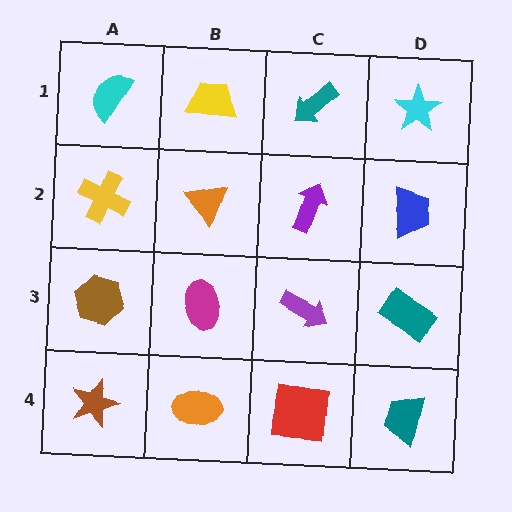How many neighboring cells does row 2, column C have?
4.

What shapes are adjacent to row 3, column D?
A blue trapezoid (row 2, column D), a teal trapezoid (row 4, column D), a purple arrow (row 3, column C).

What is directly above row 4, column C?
A purple arrow.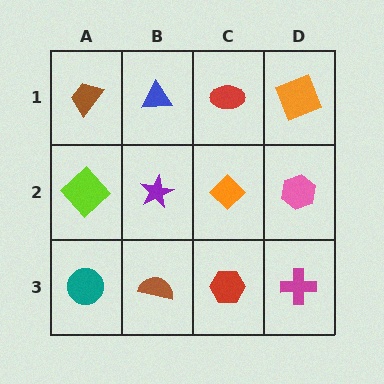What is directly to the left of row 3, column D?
A red hexagon.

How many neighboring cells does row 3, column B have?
3.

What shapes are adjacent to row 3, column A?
A lime diamond (row 2, column A), a brown semicircle (row 3, column B).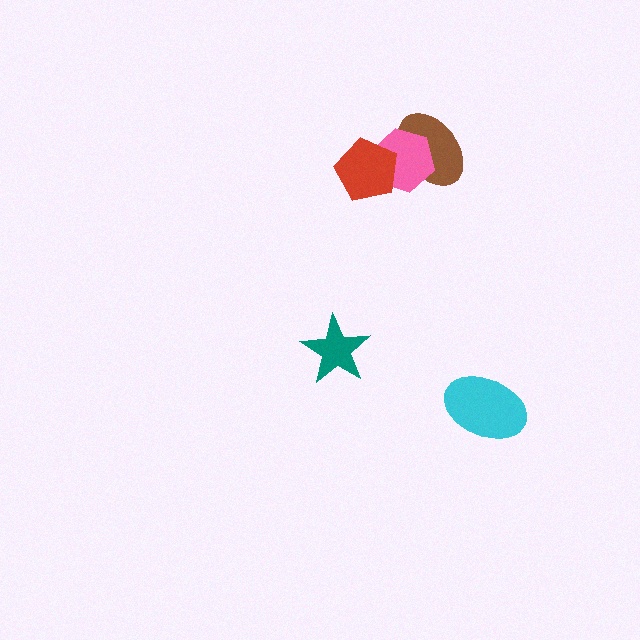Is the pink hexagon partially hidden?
Yes, it is partially covered by another shape.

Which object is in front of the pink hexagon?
The red pentagon is in front of the pink hexagon.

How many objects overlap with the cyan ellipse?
0 objects overlap with the cyan ellipse.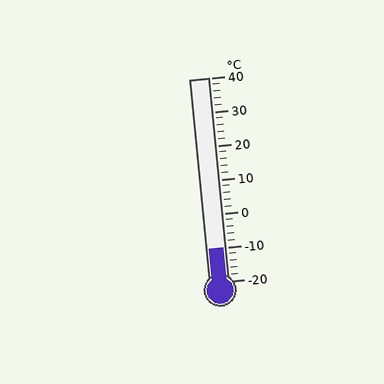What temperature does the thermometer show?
The thermometer shows approximately -10°C.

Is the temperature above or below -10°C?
The temperature is at -10°C.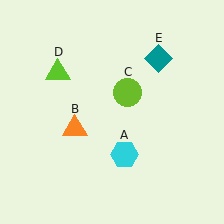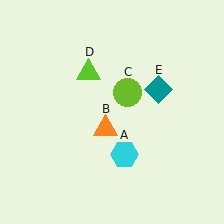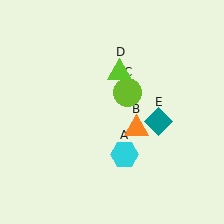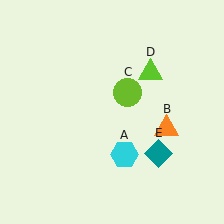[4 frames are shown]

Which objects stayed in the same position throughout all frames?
Cyan hexagon (object A) and lime circle (object C) remained stationary.